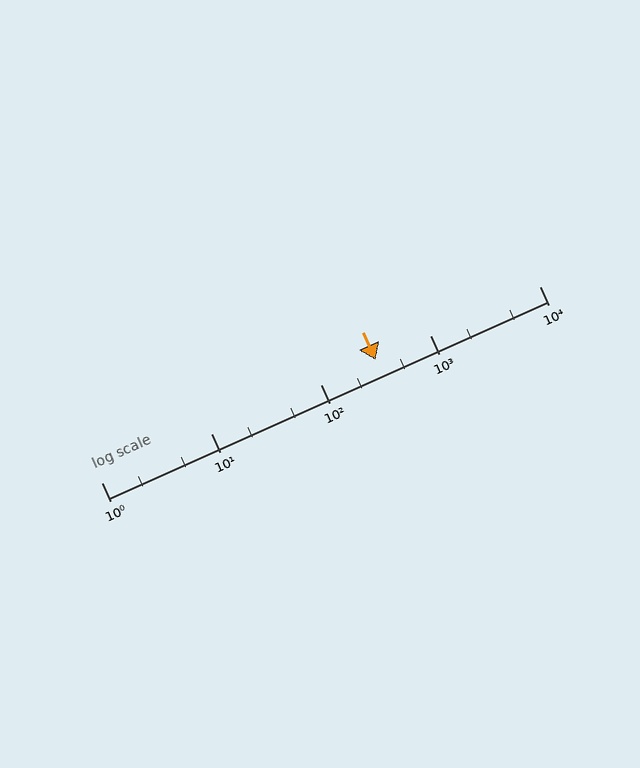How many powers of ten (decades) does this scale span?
The scale spans 4 decades, from 1 to 10000.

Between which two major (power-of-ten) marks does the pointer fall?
The pointer is between 100 and 1000.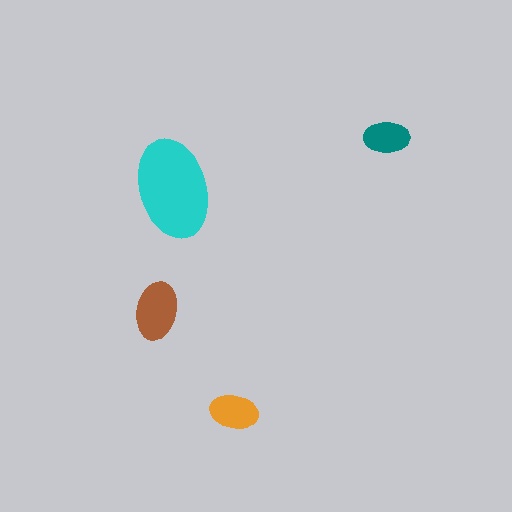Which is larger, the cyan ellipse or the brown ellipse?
The cyan one.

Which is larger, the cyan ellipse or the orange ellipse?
The cyan one.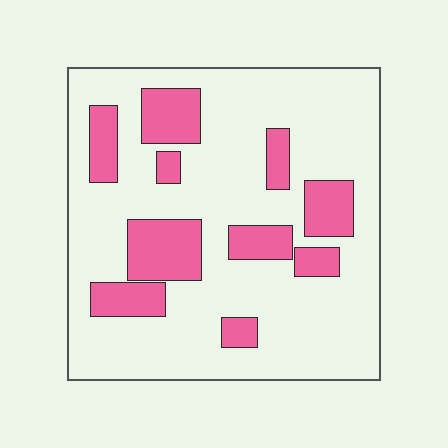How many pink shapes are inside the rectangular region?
10.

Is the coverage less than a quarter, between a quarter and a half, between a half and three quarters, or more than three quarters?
Less than a quarter.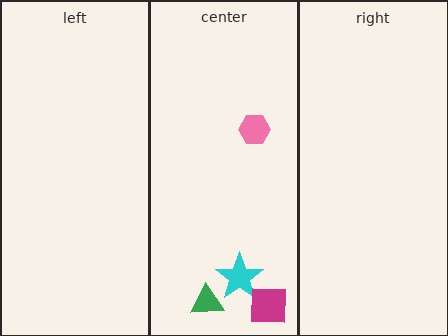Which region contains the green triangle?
The center region.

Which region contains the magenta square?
The center region.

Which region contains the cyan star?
The center region.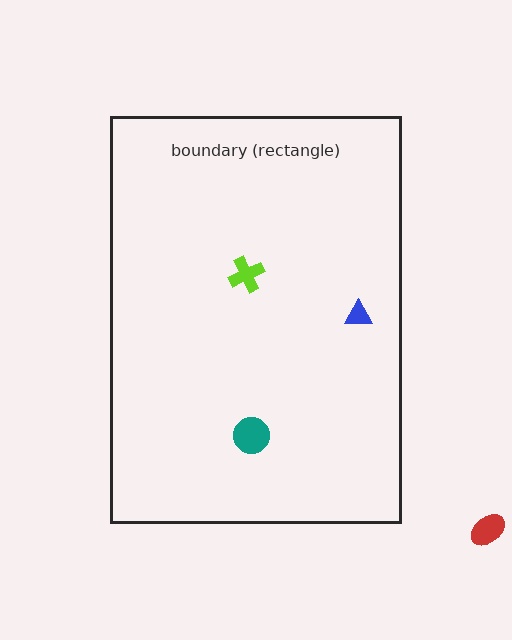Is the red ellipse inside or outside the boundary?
Outside.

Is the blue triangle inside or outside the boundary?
Inside.